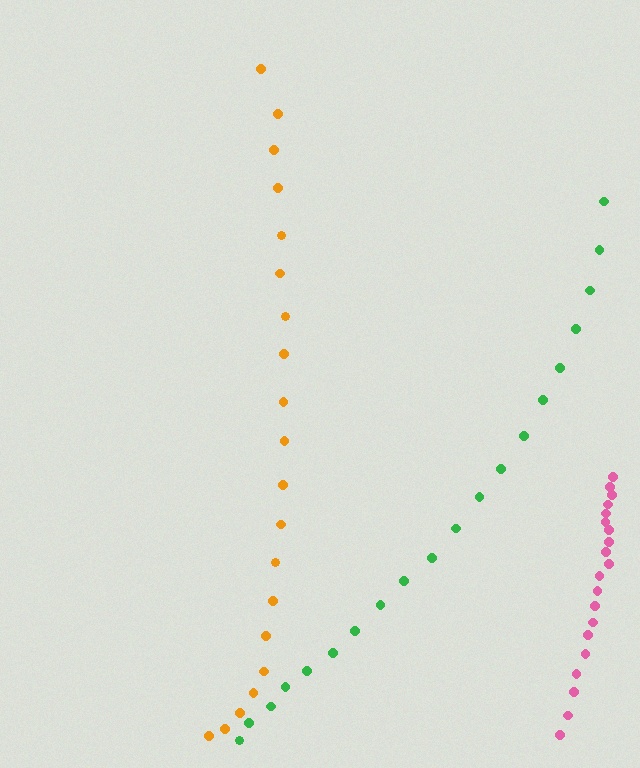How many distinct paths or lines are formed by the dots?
There are 3 distinct paths.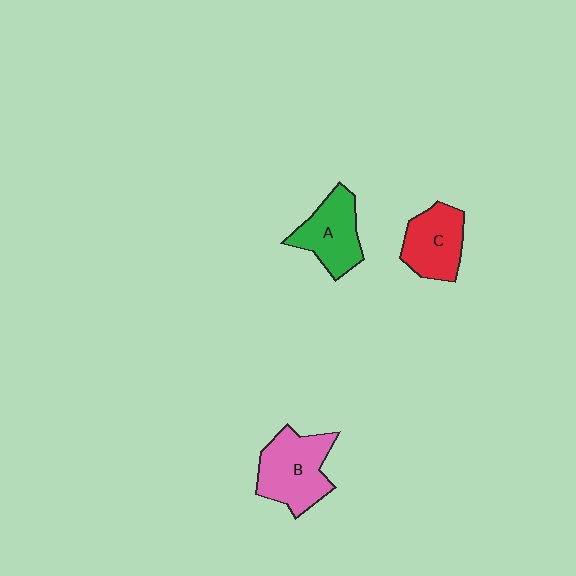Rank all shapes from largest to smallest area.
From largest to smallest: B (pink), A (green), C (red).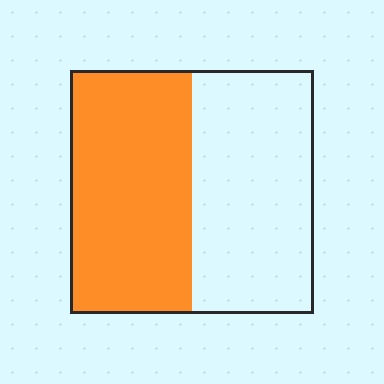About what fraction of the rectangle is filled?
About one half (1/2).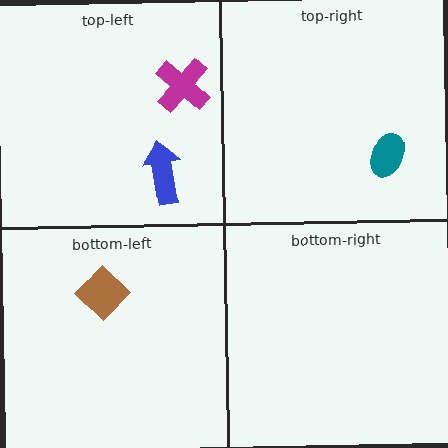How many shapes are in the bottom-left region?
1.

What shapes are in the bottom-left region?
The brown diamond.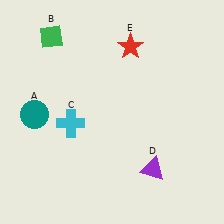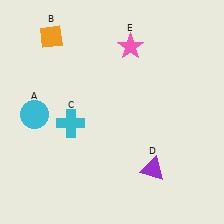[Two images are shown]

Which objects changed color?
A changed from teal to cyan. B changed from green to orange. E changed from red to pink.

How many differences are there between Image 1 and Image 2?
There are 3 differences between the two images.